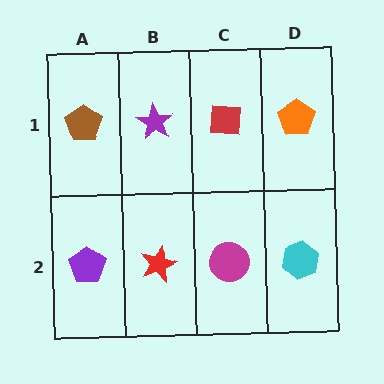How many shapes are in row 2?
4 shapes.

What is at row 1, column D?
An orange pentagon.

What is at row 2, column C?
A magenta circle.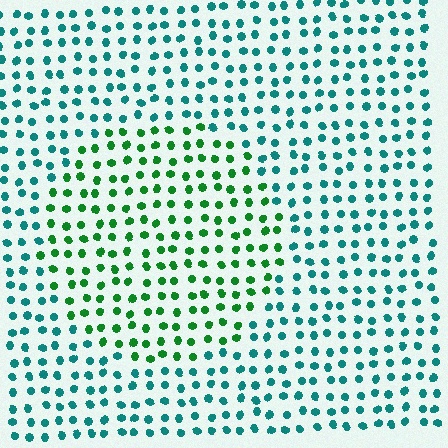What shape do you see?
I see a circle.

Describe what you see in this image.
The image is filled with small teal elements in a uniform arrangement. A circle-shaped region is visible where the elements are tinted to a slightly different hue, forming a subtle color boundary.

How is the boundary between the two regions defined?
The boundary is defined purely by a slight shift in hue (about 46 degrees). Spacing, size, and orientation are identical on both sides.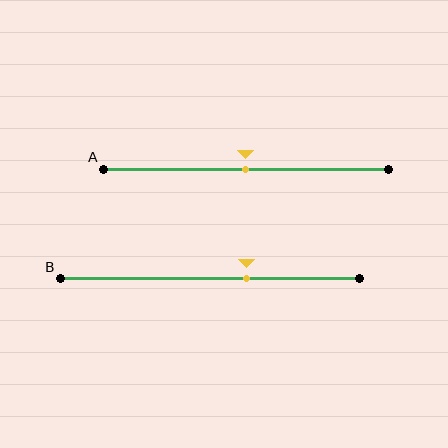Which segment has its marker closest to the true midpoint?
Segment A has its marker closest to the true midpoint.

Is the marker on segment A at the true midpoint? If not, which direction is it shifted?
Yes, the marker on segment A is at the true midpoint.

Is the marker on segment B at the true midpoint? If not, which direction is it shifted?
No, the marker on segment B is shifted to the right by about 12% of the segment length.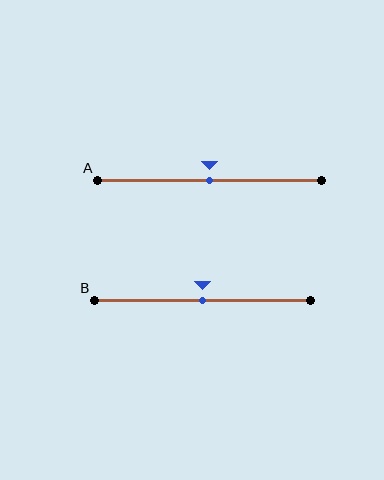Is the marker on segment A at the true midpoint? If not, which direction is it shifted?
Yes, the marker on segment A is at the true midpoint.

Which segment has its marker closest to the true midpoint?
Segment A has its marker closest to the true midpoint.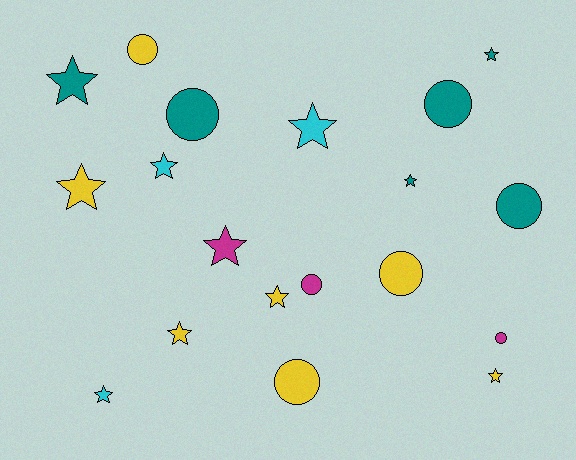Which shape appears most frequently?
Star, with 11 objects.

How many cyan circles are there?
There are no cyan circles.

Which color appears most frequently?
Yellow, with 7 objects.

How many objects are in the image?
There are 19 objects.